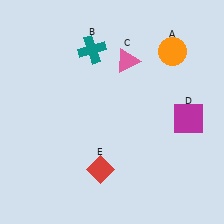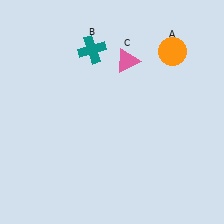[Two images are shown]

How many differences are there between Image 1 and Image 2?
There are 2 differences between the two images.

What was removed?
The magenta square (D), the red diamond (E) were removed in Image 2.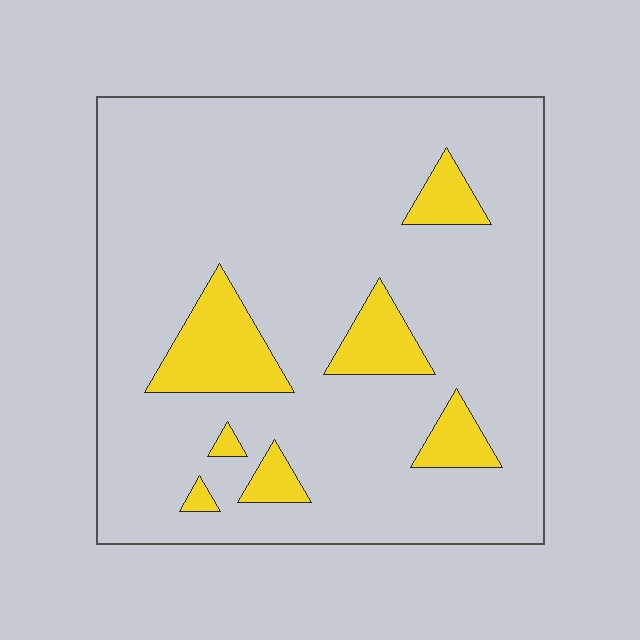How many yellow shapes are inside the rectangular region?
7.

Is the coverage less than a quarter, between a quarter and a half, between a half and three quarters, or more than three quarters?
Less than a quarter.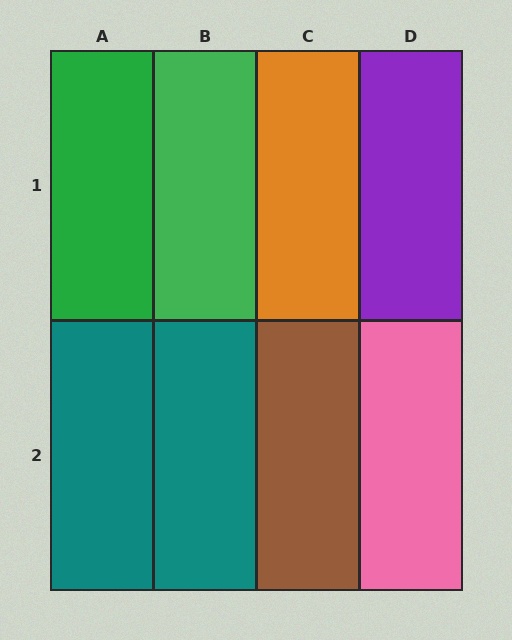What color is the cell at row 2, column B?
Teal.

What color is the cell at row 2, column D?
Pink.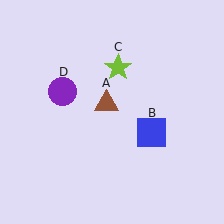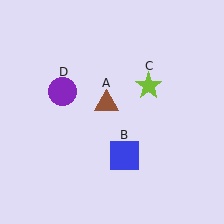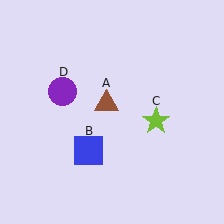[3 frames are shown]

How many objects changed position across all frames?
2 objects changed position: blue square (object B), lime star (object C).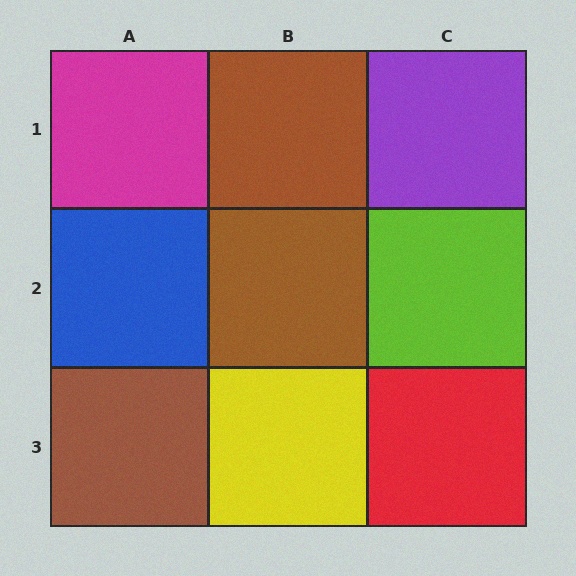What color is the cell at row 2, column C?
Lime.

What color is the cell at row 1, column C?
Purple.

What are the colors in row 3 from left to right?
Brown, yellow, red.